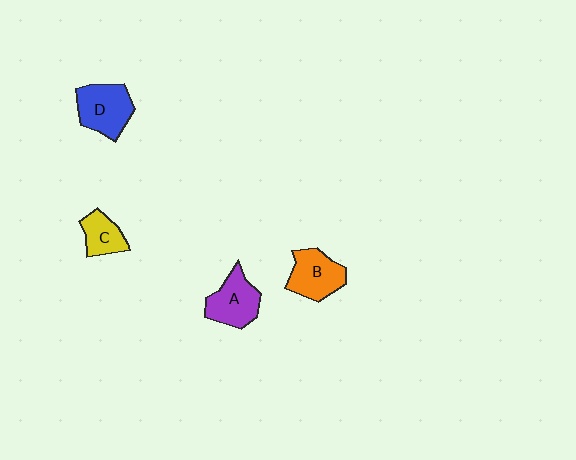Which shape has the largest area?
Shape D (blue).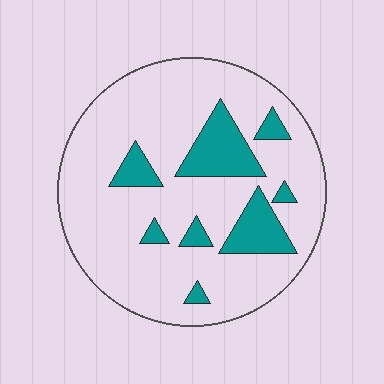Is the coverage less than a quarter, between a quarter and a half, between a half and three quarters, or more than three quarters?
Less than a quarter.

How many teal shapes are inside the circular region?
8.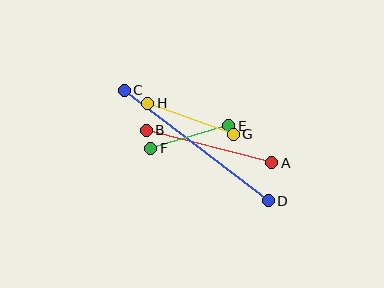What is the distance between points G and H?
The distance is approximately 91 pixels.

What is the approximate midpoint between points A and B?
The midpoint is at approximately (209, 146) pixels.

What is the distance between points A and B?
The distance is approximately 130 pixels.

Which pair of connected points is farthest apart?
Points C and D are farthest apart.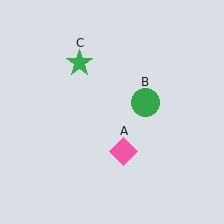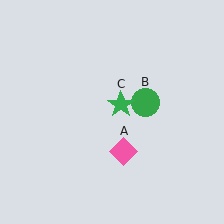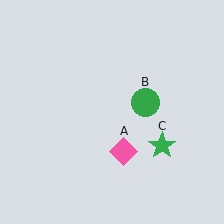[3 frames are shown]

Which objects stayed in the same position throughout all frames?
Pink diamond (object A) and green circle (object B) remained stationary.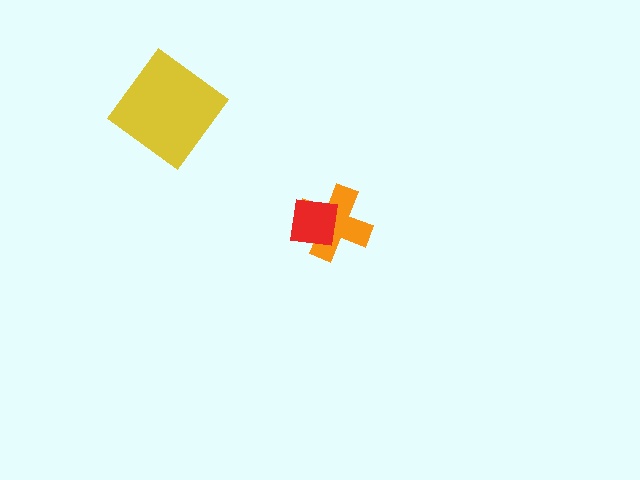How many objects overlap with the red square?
1 object overlaps with the red square.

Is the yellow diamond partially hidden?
No, no other shape covers it.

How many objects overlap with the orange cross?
1 object overlaps with the orange cross.